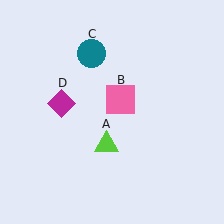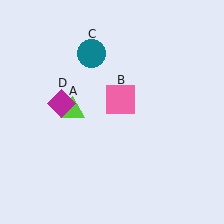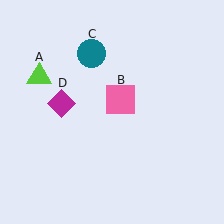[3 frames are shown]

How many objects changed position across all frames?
1 object changed position: lime triangle (object A).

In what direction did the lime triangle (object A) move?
The lime triangle (object A) moved up and to the left.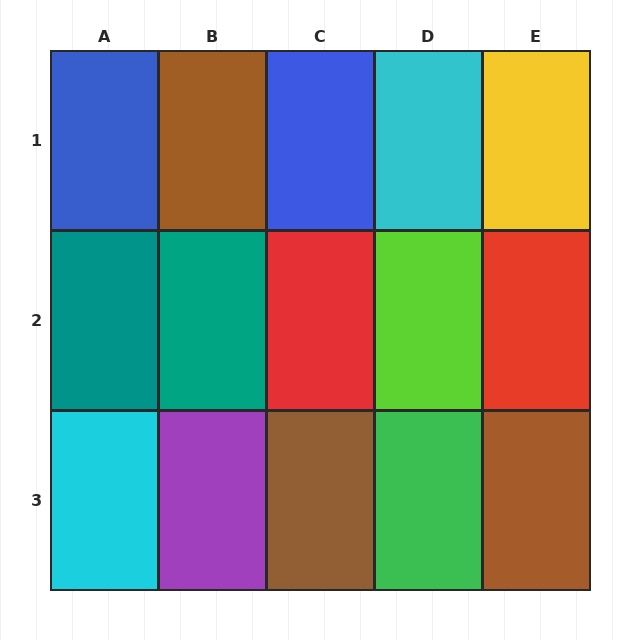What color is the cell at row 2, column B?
Teal.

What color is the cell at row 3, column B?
Purple.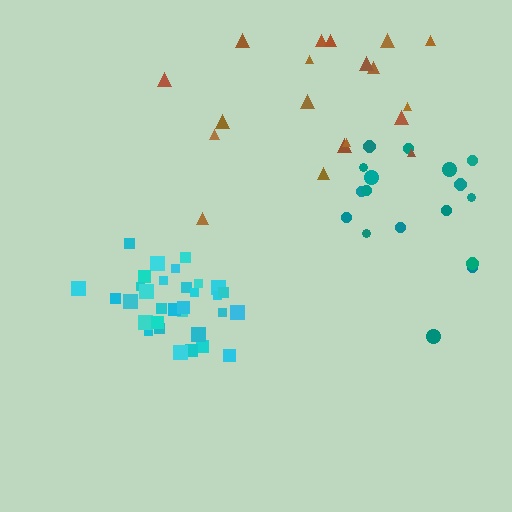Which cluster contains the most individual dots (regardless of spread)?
Cyan (32).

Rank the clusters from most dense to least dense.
cyan, teal, brown.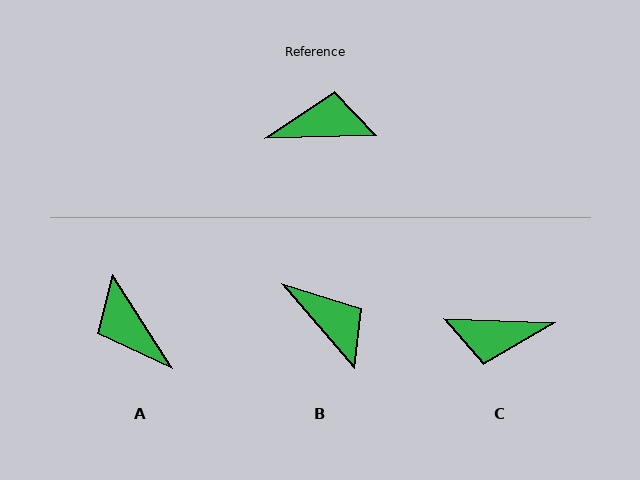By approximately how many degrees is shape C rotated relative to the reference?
Approximately 176 degrees counter-clockwise.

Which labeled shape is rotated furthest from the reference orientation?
C, about 176 degrees away.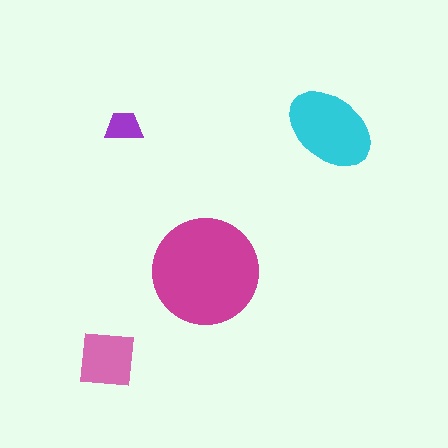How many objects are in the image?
There are 4 objects in the image.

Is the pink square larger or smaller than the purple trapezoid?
Larger.